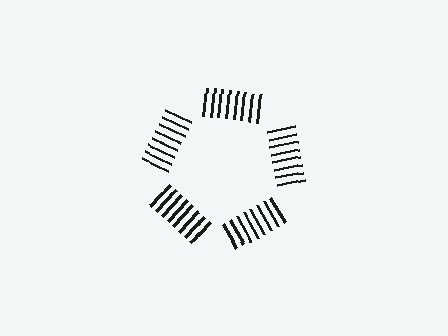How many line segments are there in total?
40 — 8 along each of the 5 edges.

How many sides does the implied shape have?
5 sides — the line-ends trace a pentagon.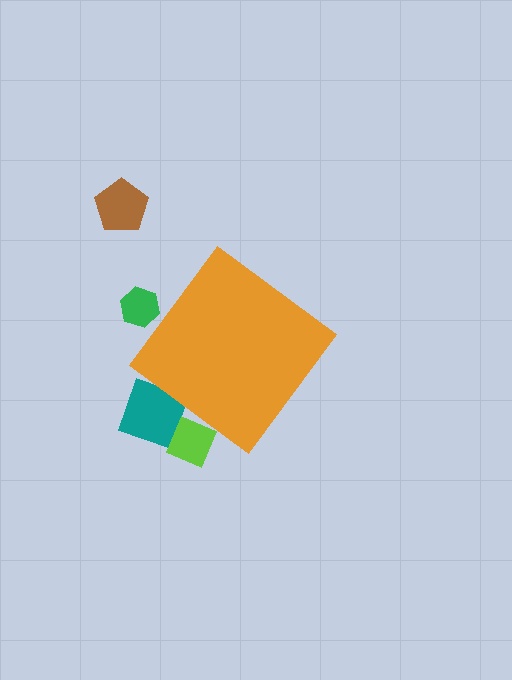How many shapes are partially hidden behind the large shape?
3 shapes are partially hidden.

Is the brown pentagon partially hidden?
No, the brown pentagon is fully visible.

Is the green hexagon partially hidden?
Yes, the green hexagon is partially hidden behind the orange diamond.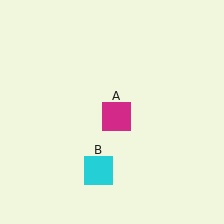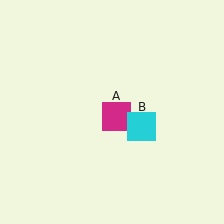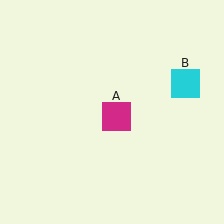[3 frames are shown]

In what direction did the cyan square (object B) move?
The cyan square (object B) moved up and to the right.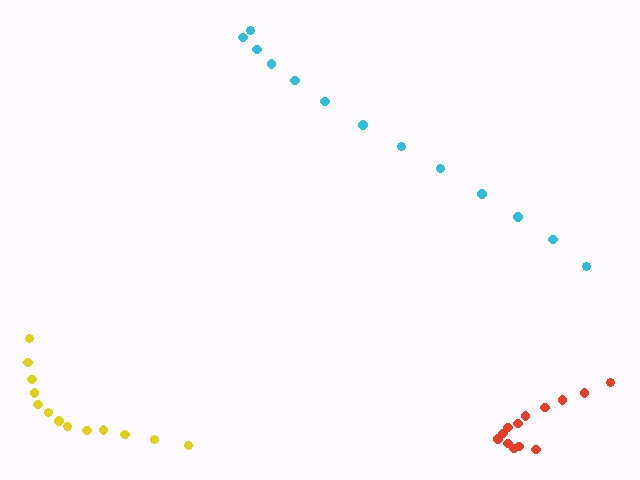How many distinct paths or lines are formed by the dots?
There are 3 distinct paths.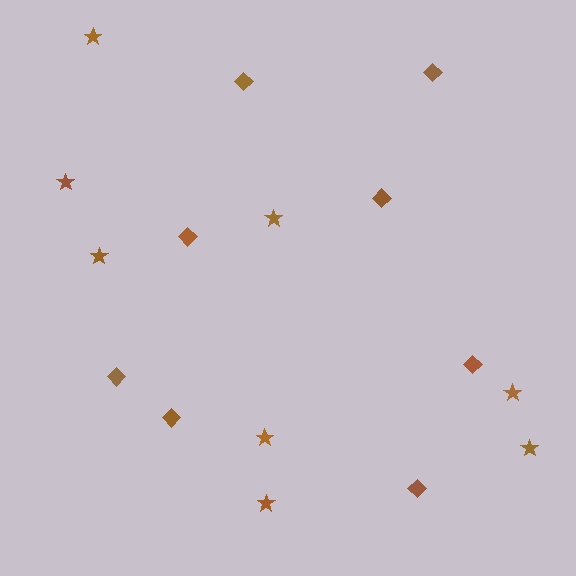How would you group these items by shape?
There are 2 groups: one group of stars (8) and one group of diamonds (8).